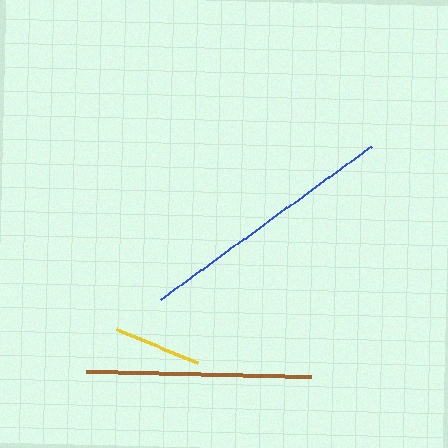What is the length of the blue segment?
The blue segment is approximately 260 pixels long.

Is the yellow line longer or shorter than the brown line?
The brown line is longer than the yellow line.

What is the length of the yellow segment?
The yellow segment is approximately 87 pixels long.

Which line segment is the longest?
The blue line is the longest at approximately 260 pixels.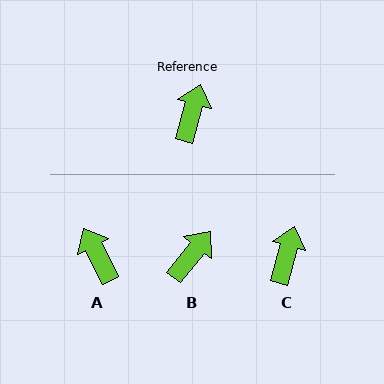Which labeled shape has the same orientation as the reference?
C.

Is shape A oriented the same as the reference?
No, it is off by about 43 degrees.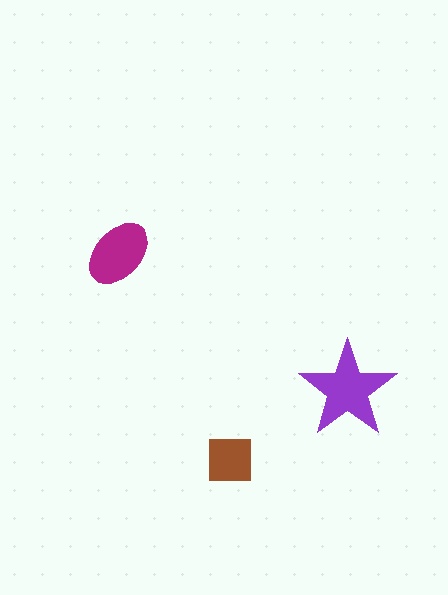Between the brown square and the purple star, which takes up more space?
The purple star.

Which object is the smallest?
The brown square.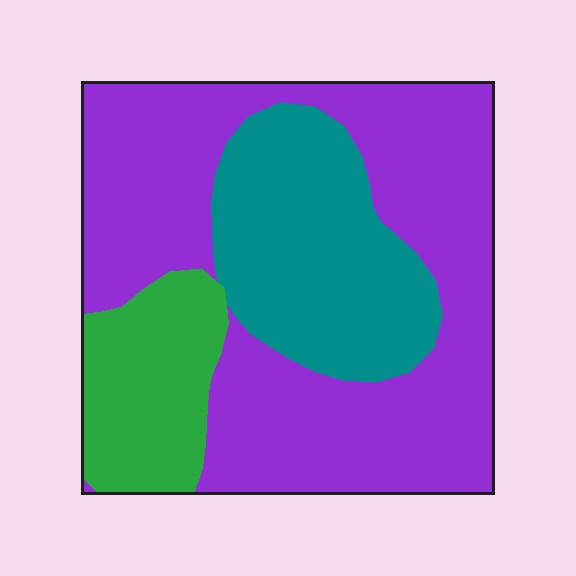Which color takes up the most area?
Purple, at roughly 60%.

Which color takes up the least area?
Green, at roughly 15%.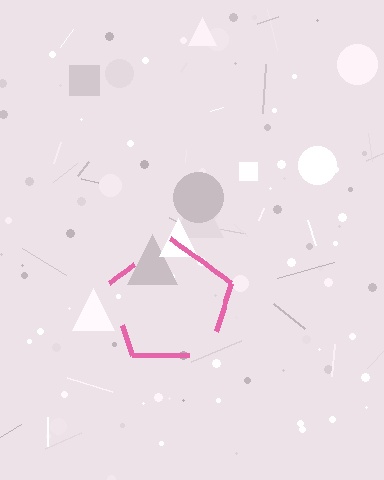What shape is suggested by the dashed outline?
The dashed outline suggests a pentagon.